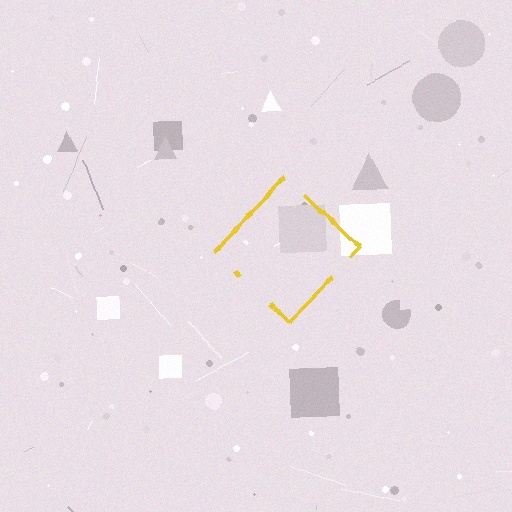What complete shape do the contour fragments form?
The contour fragments form a diamond.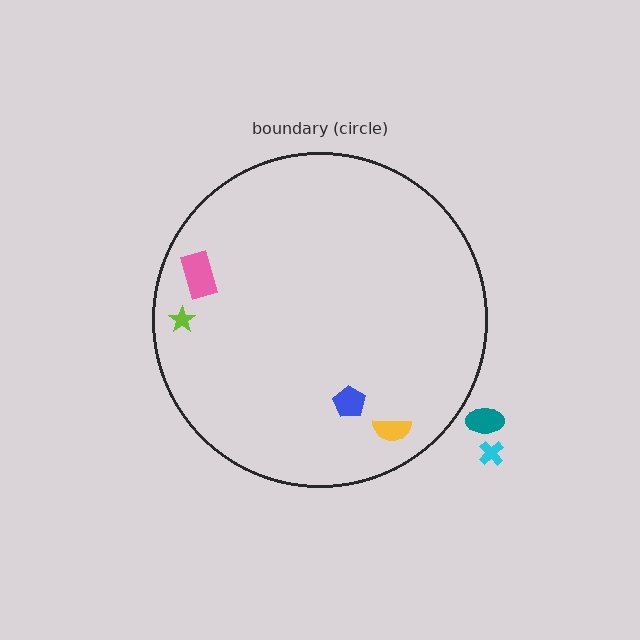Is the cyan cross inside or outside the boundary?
Outside.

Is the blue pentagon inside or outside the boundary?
Inside.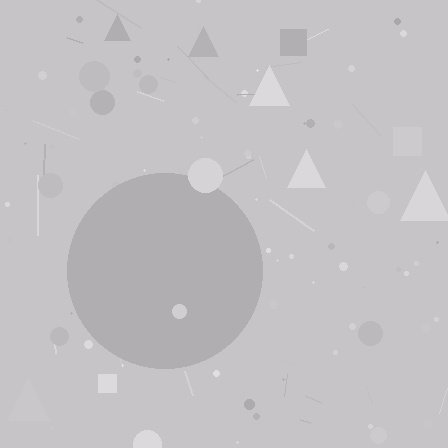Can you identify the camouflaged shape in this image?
The camouflaged shape is a circle.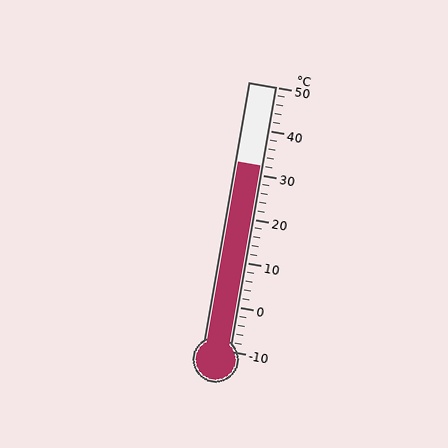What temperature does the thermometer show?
The thermometer shows approximately 32°C.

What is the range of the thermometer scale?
The thermometer scale ranges from -10°C to 50°C.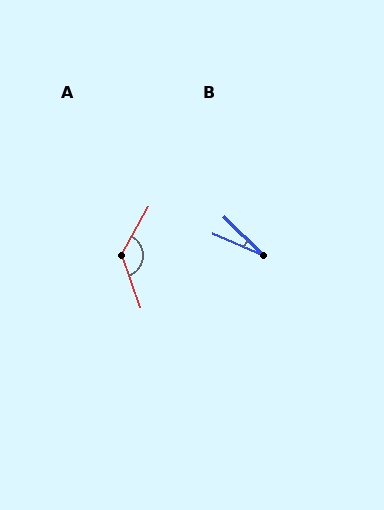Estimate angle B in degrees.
Approximately 22 degrees.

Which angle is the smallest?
B, at approximately 22 degrees.